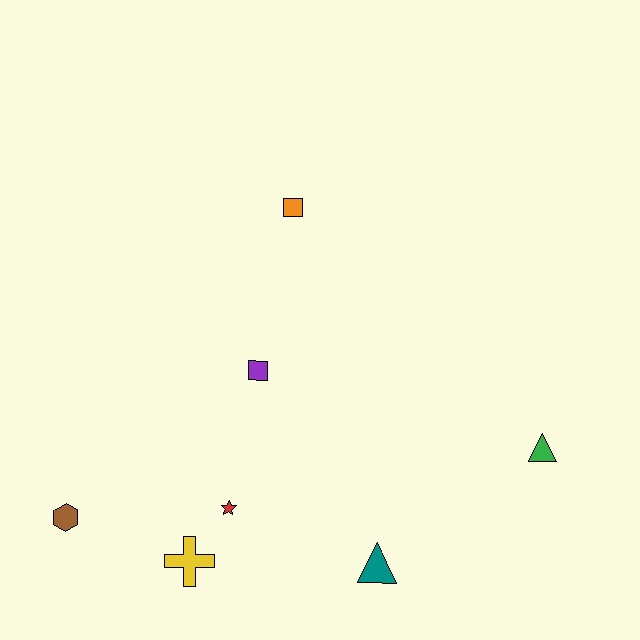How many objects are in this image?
There are 7 objects.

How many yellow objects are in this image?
There is 1 yellow object.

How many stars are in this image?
There is 1 star.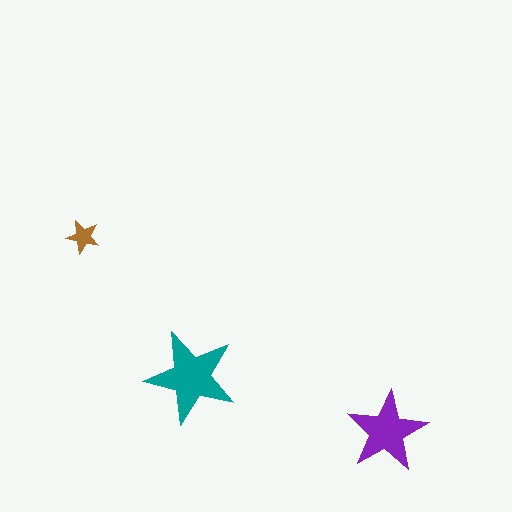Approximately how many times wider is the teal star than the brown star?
About 3 times wider.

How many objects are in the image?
There are 3 objects in the image.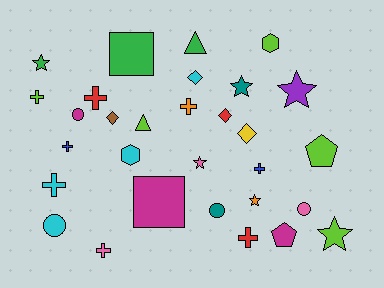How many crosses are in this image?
There are 8 crosses.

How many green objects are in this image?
There are 3 green objects.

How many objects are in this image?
There are 30 objects.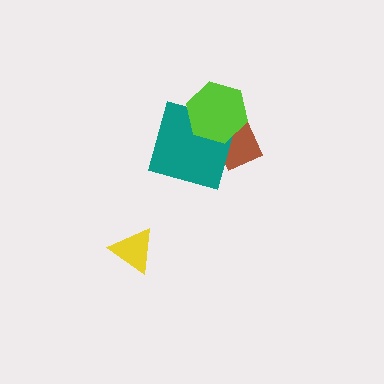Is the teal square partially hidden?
Yes, it is partially covered by another shape.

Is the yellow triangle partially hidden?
No, no other shape covers it.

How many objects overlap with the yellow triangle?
0 objects overlap with the yellow triangle.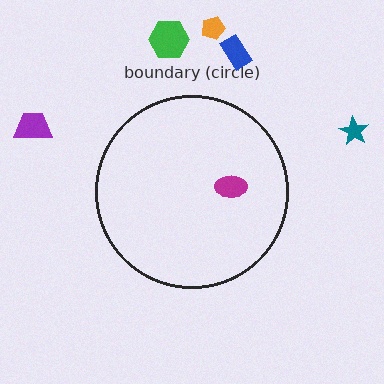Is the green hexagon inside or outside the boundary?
Outside.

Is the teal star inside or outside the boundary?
Outside.